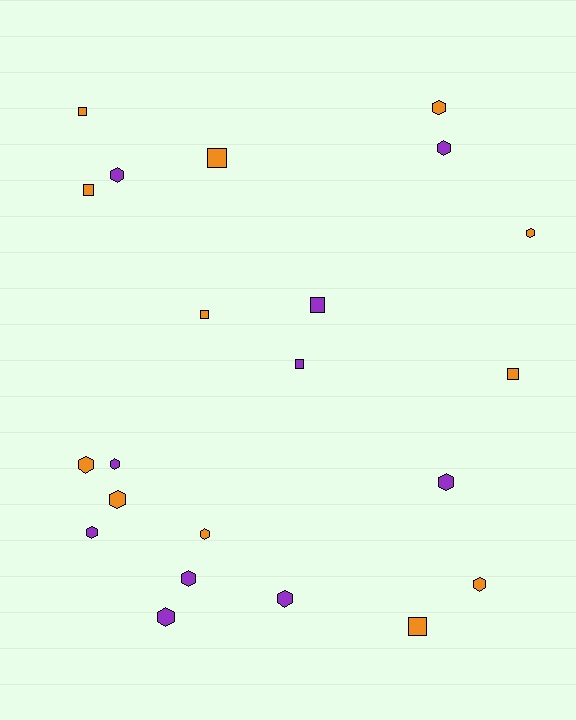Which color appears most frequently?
Orange, with 12 objects.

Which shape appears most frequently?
Hexagon, with 14 objects.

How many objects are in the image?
There are 22 objects.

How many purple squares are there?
There are 2 purple squares.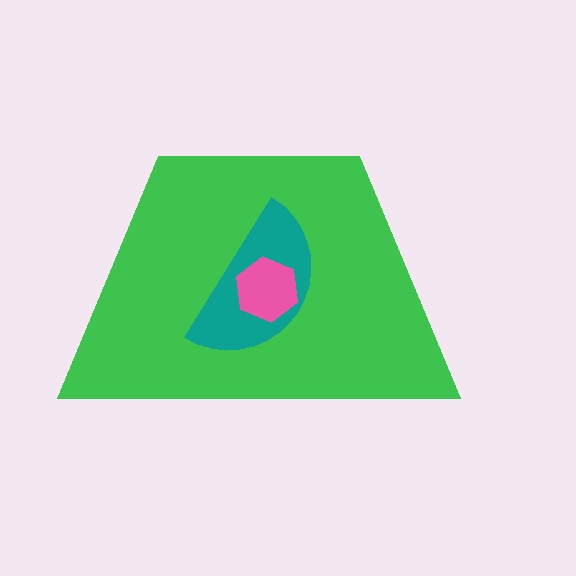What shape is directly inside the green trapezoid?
The teal semicircle.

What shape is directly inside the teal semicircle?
The pink hexagon.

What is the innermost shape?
The pink hexagon.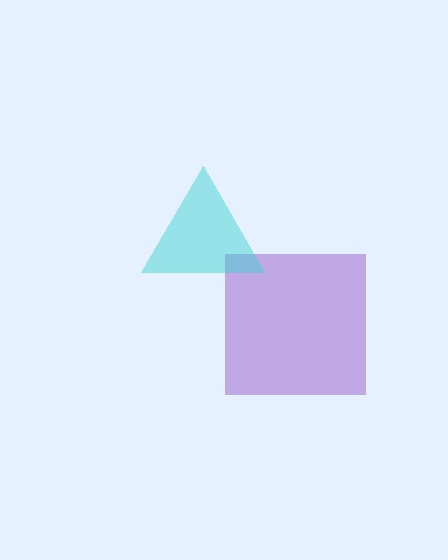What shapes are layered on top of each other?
The layered shapes are: a purple square, a cyan triangle.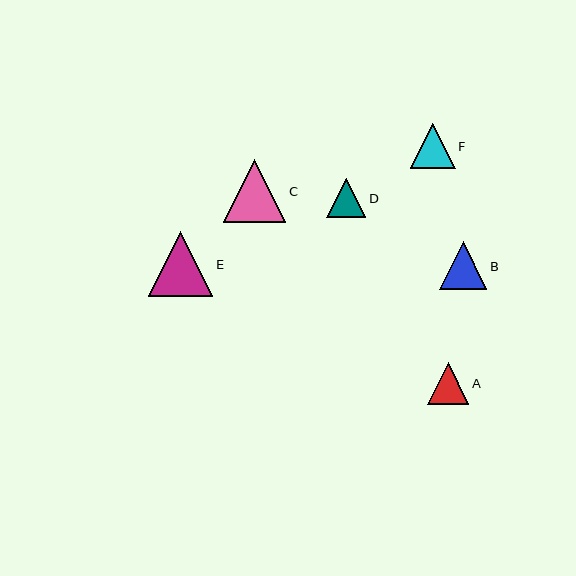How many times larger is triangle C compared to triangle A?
Triangle C is approximately 1.5 times the size of triangle A.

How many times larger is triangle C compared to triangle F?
Triangle C is approximately 1.4 times the size of triangle F.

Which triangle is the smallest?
Triangle D is the smallest with a size of approximately 39 pixels.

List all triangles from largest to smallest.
From largest to smallest: E, C, B, F, A, D.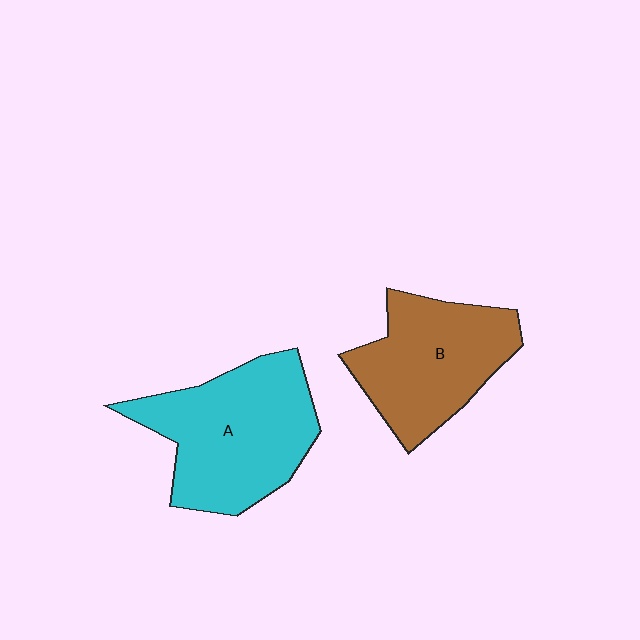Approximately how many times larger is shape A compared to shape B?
Approximately 1.2 times.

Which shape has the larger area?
Shape A (cyan).